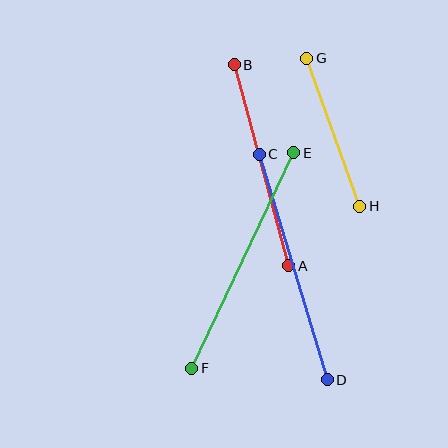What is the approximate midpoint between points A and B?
The midpoint is at approximately (261, 165) pixels.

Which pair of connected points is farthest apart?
Points E and F are farthest apart.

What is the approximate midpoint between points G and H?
The midpoint is at approximately (333, 132) pixels.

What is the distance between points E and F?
The distance is approximately 238 pixels.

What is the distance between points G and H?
The distance is approximately 157 pixels.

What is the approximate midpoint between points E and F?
The midpoint is at approximately (243, 261) pixels.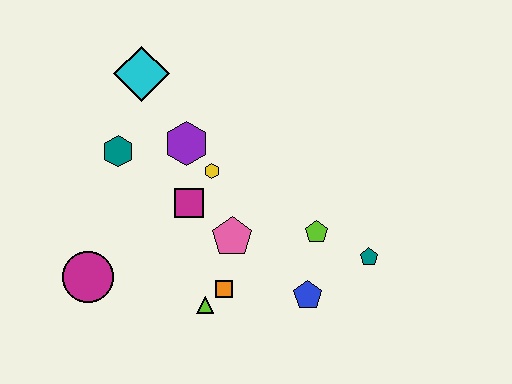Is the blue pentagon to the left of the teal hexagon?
No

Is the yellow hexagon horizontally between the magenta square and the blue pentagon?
Yes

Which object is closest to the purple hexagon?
The yellow hexagon is closest to the purple hexagon.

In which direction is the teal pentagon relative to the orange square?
The teal pentagon is to the right of the orange square.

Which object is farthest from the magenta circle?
The teal pentagon is farthest from the magenta circle.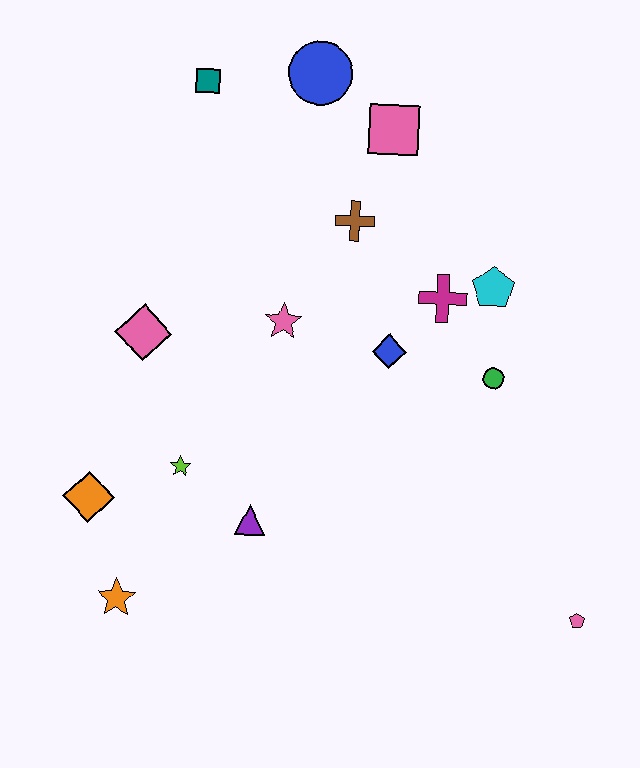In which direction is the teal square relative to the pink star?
The teal square is above the pink star.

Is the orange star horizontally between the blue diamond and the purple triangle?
No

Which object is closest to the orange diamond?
The lime star is closest to the orange diamond.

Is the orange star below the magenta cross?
Yes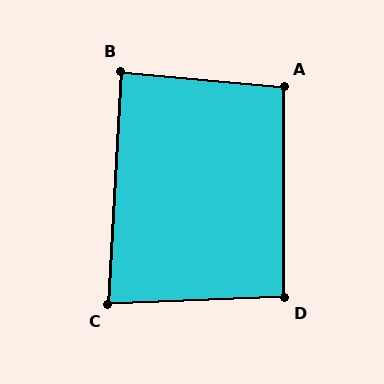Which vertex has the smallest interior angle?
C, at approximately 85 degrees.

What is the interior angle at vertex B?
Approximately 88 degrees (approximately right).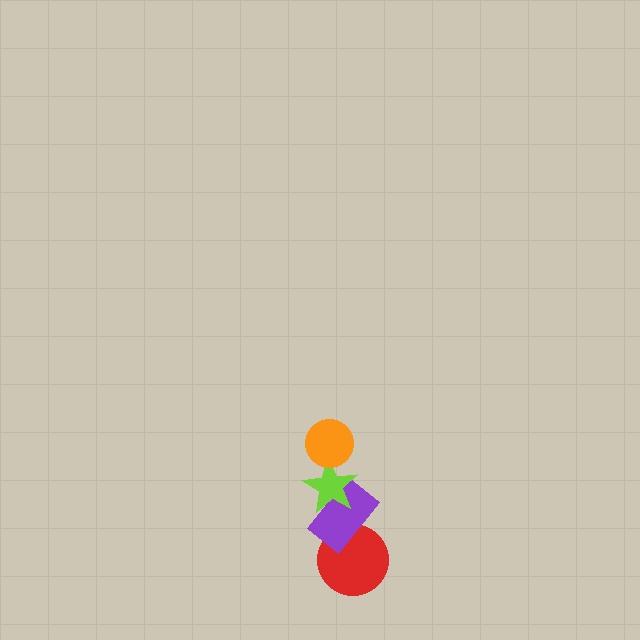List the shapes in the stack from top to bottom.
From top to bottom: the orange circle, the lime star, the purple rectangle, the red circle.